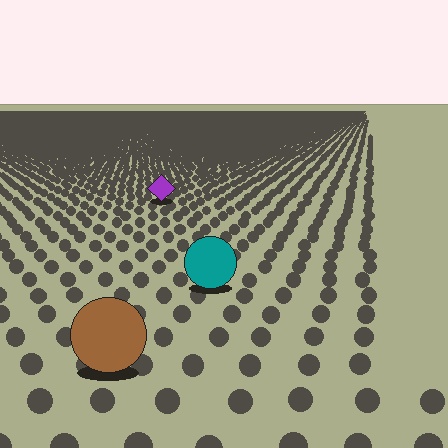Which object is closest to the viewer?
The brown circle is closest. The texture marks near it are larger and more spread out.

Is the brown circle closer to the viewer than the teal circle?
Yes. The brown circle is closer — you can tell from the texture gradient: the ground texture is coarser near it.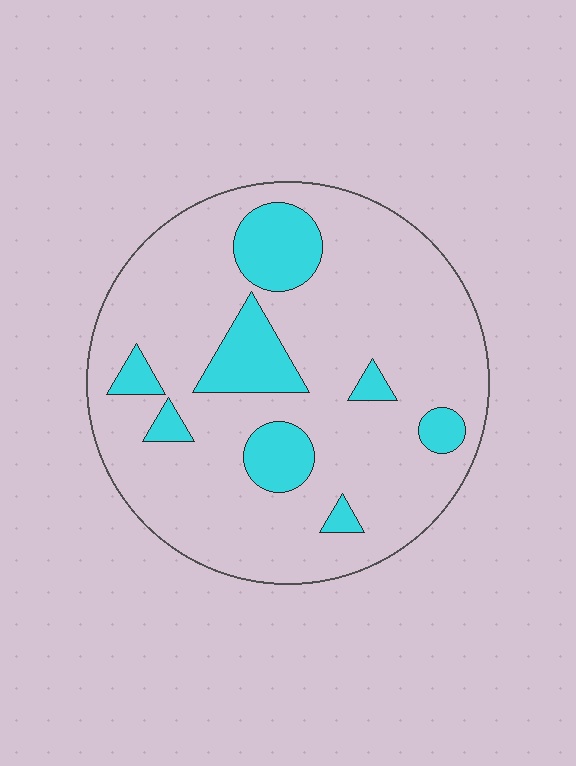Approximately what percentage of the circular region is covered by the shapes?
Approximately 20%.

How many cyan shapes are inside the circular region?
8.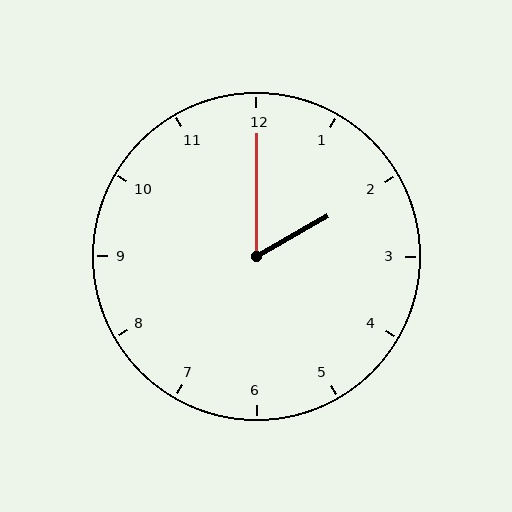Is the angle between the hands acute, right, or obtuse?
It is acute.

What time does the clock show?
2:00.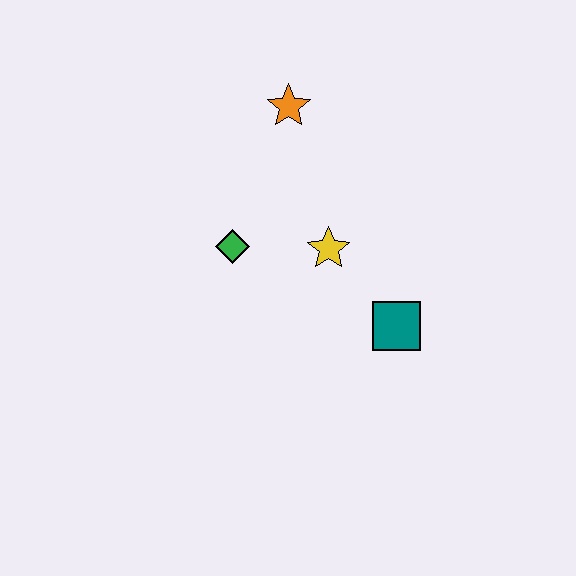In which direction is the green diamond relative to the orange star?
The green diamond is below the orange star.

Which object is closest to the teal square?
The yellow star is closest to the teal square.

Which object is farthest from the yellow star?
The orange star is farthest from the yellow star.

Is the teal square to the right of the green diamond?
Yes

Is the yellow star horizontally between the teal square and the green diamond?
Yes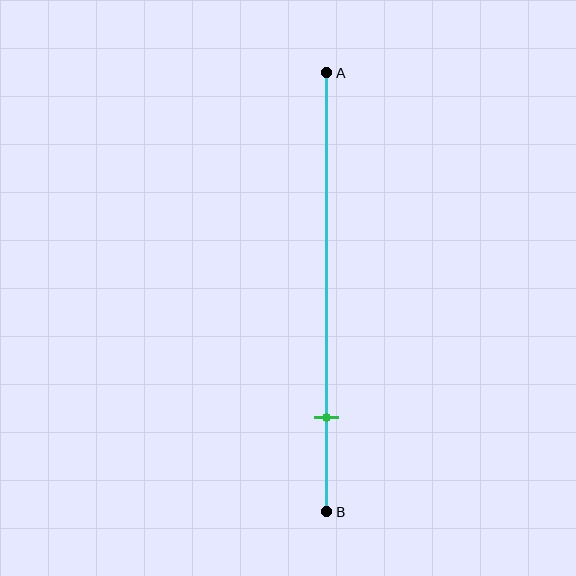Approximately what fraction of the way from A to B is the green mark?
The green mark is approximately 80% of the way from A to B.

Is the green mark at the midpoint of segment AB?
No, the mark is at about 80% from A, not at the 50% midpoint.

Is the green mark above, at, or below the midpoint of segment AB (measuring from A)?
The green mark is below the midpoint of segment AB.